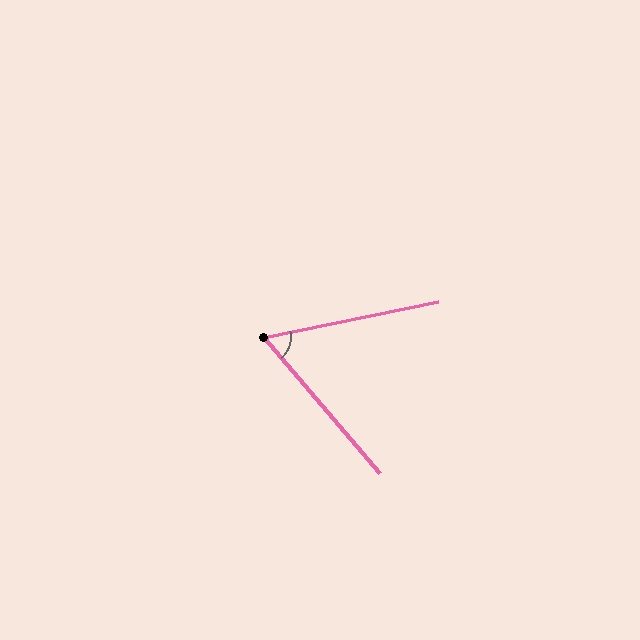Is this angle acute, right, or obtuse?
It is acute.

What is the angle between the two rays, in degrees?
Approximately 61 degrees.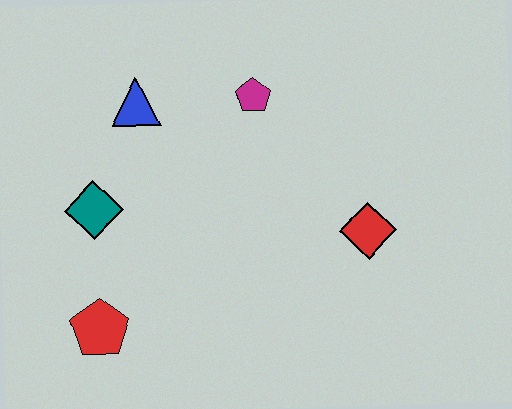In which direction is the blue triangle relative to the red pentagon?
The blue triangle is above the red pentagon.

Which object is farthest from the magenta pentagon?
The red pentagon is farthest from the magenta pentagon.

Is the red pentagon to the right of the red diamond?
No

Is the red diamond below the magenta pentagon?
Yes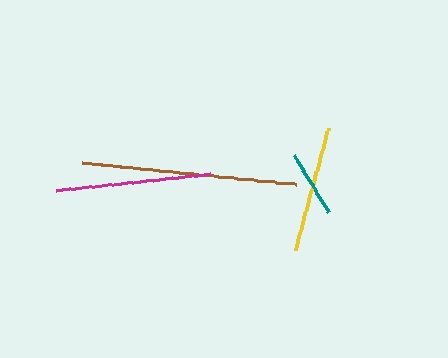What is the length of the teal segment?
The teal segment is approximately 67 pixels long.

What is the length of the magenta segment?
The magenta segment is approximately 156 pixels long.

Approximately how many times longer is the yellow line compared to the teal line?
The yellow line is approximately 1.9 times the length of the teal line.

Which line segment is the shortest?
The teal line is the shortest at approximately 67 pixels.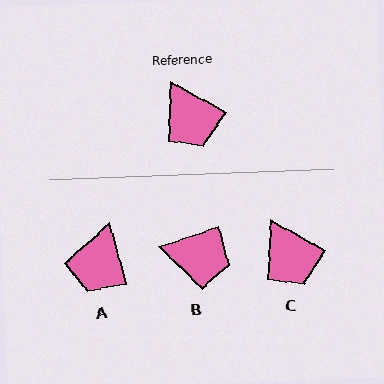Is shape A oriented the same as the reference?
No, it is off by about 45 degrees.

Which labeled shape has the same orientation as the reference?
C.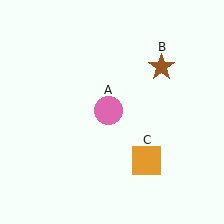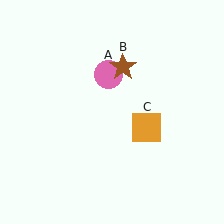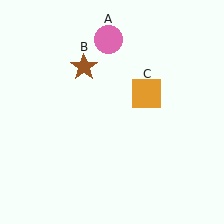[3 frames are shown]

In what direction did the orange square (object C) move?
The orange square (object C) moved up.